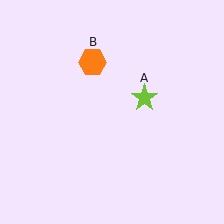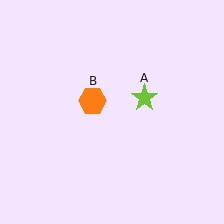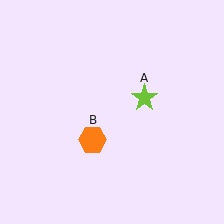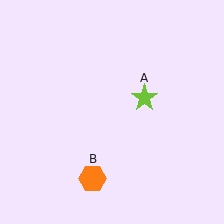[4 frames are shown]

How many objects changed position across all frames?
1 object changed position: orange hexagon (object B).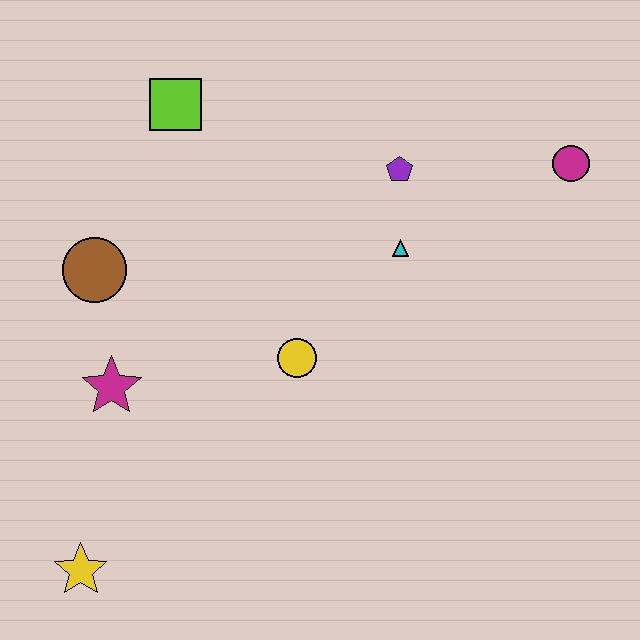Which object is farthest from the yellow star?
The magenta circle is farthest from the yellow star.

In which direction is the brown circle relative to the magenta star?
The brown circle is above the magenta star.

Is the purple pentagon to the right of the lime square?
Yes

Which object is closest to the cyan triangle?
The purple pentagon is closest to the cyan triangle.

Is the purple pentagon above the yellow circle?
Yes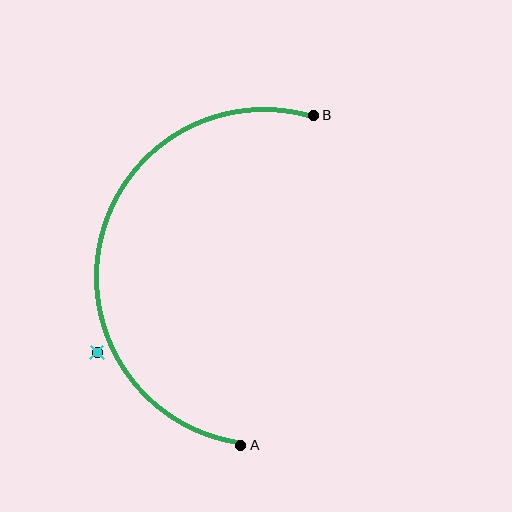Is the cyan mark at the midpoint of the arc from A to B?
No — the cyan mark does not lie on the arc at all. It sits slightly outside the curve.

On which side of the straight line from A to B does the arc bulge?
The arc bulges to the left of the straight line connecting A and B.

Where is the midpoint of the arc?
The arc midpoint is the point on the curve farthest from the straight line joining A and B. It sits to the left of that line.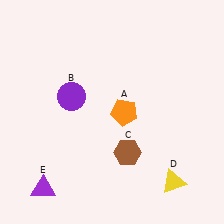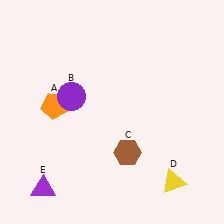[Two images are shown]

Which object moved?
The orange pentagon (A) moved left.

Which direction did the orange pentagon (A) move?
The orange pentagon (A) moved left.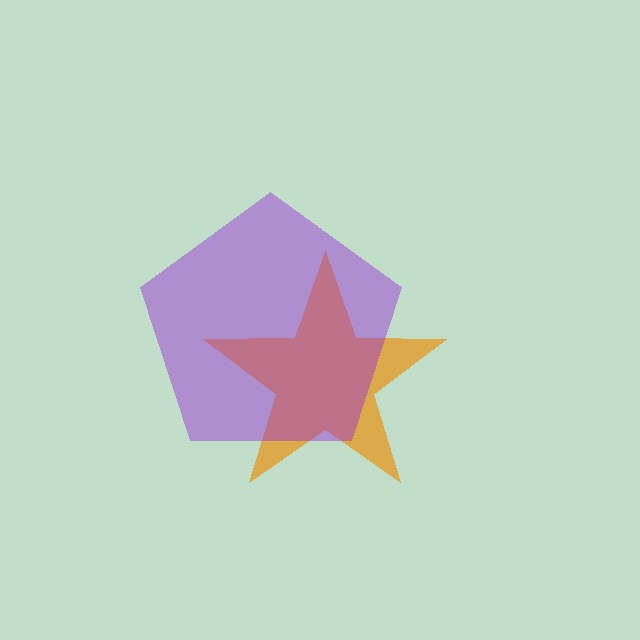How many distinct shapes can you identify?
There are 2 distinct shapes: an orange star, a purple pentagon.